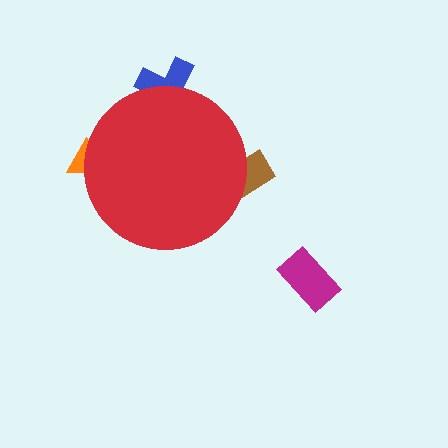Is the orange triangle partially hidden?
Yes, the orange triangle is partially hidden behind the red circle.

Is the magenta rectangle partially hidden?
No, the magenta rectangle is fully visible.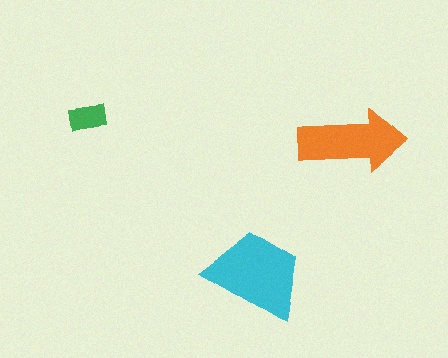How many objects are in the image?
There are 3 objects in the image.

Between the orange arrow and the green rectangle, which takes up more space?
The orange arrow.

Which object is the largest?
The cyan trapezoid.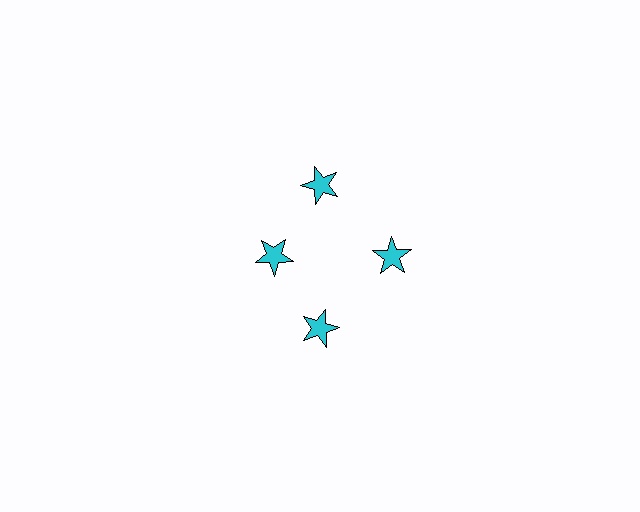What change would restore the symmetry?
The symmetry would be restored by moving it outward, back onto the ring so that all 4 stars sit at equal angles and equal distance from the center.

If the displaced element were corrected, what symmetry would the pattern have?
It would have 4-fold rotational symmetry — the pattern would map onto itself every 90 degrees.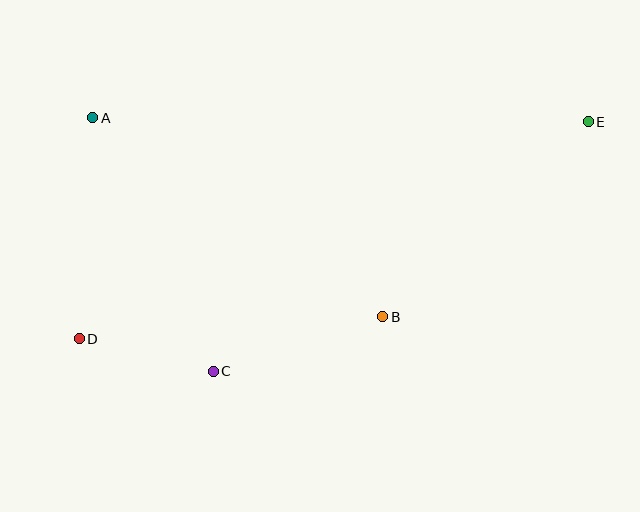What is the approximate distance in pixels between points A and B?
The distance between A and B is approximately 352 pixels.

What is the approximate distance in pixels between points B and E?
The distance between B and E is approximately 283 pixels.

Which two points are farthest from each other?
Points D and E are farthest from each other.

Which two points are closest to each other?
Points C and D are closest to each other.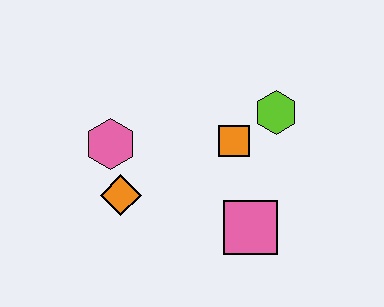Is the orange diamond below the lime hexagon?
Yes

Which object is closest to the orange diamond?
The pink hexagon is closest to the orange diamond.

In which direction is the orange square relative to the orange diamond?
The orange square is to the right of the orange diamond.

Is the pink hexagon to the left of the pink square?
Yes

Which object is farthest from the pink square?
The pink hexagon is farthest from the pink square.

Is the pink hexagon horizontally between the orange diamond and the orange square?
No